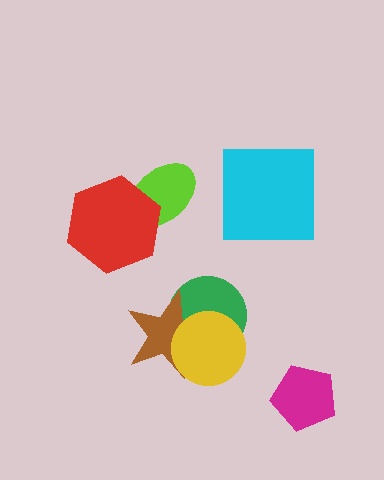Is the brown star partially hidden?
Yes, it is partially covered by another shape.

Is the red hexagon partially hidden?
No, no other shape covers it.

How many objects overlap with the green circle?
2 objects overlap with the green circle.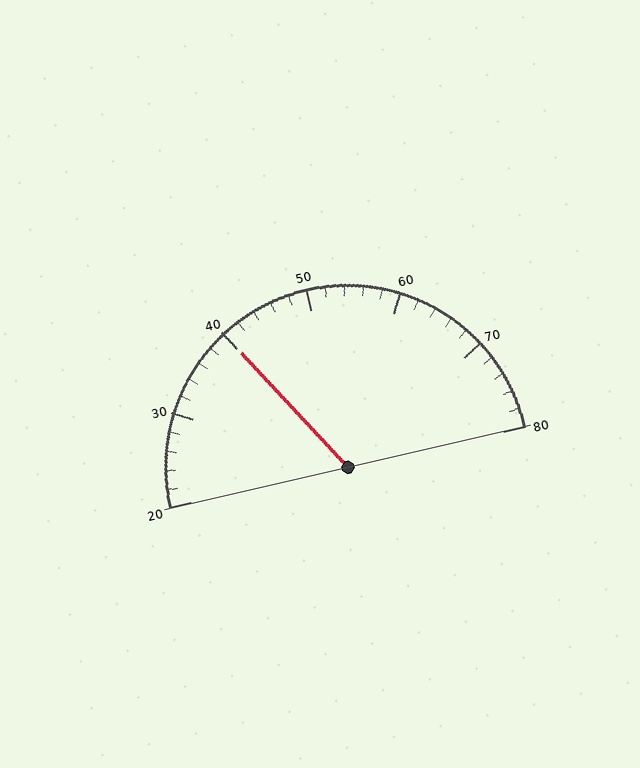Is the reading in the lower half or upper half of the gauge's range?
The reading is in the lower half of the range (20 to 80).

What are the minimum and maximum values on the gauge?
The gauge ranges from 20 to 80.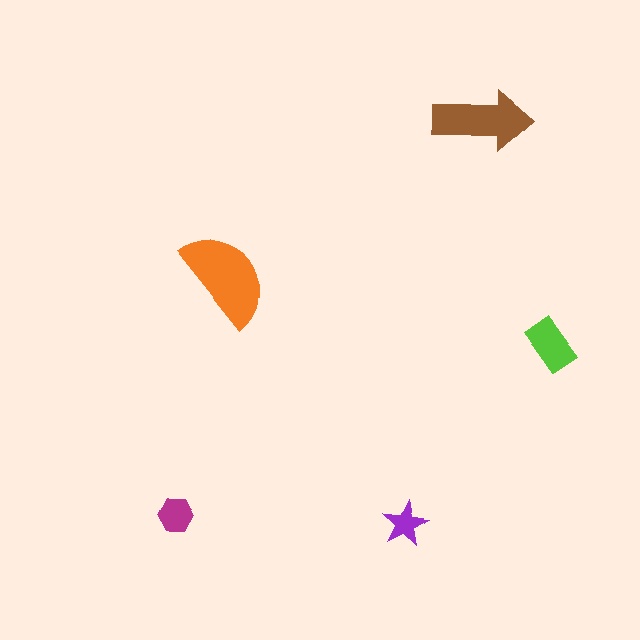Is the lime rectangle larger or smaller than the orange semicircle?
Smaller.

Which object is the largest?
The orange semicircle.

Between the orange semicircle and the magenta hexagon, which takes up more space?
The orange semicircle.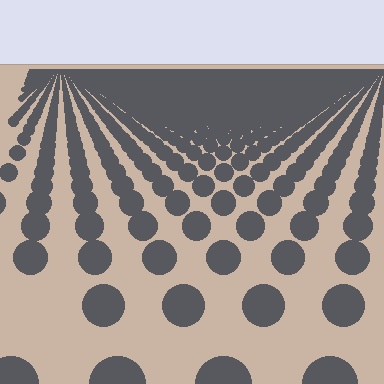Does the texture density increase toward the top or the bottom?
Density increases toward the top.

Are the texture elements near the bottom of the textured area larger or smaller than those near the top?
Larger. Near the bottom, elements are closer to the viewer and appear at a bigger on-screen size.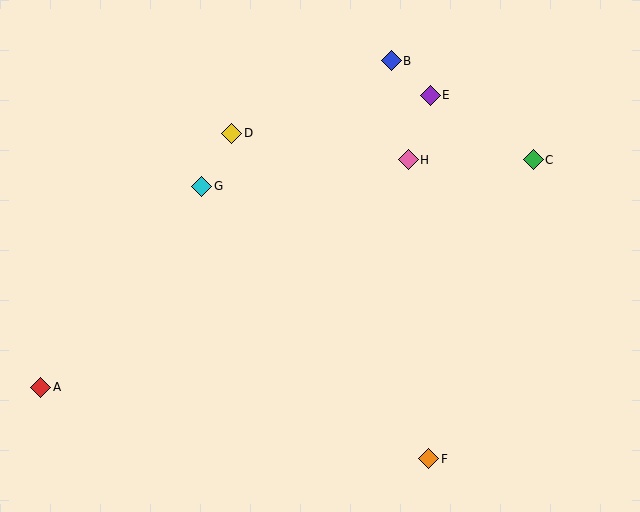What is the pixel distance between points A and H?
The distance between A and H is 432 pixels.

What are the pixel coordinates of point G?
Point G is at (202, 186).